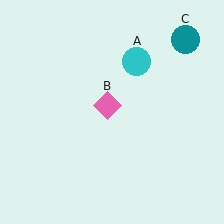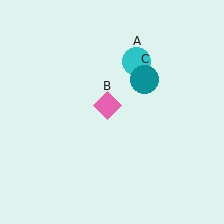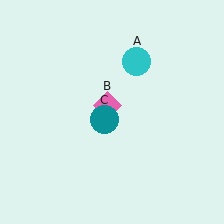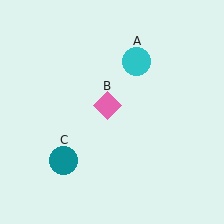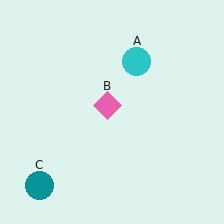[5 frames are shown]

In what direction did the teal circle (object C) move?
The teal circle (object C) moved down and to the left.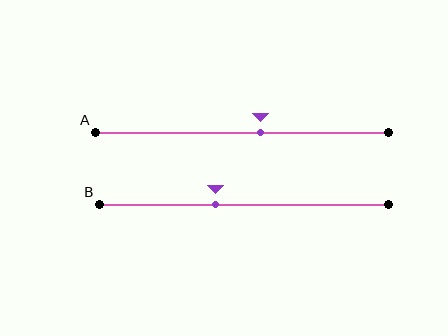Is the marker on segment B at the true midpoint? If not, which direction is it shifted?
No, the marker on segment B is shifted to the left by about 10% of the segment length.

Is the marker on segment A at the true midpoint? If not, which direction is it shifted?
No, the marker on segment A is shifted to the right by about 6% of the segment length.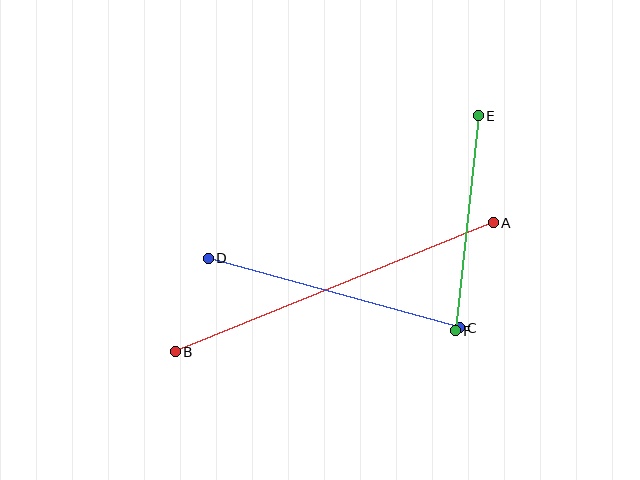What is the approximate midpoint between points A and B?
The midpoint is at approximately (334, 287) pixels.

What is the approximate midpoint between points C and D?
The midpoint is at approximately (334, 293) pixels.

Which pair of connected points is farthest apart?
Points A and B are farthest apart.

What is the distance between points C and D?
The distance is approximately 260 pixels.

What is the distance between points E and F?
The distance is approximately 216 pixels.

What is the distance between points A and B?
The distance is approximately 343 pixels.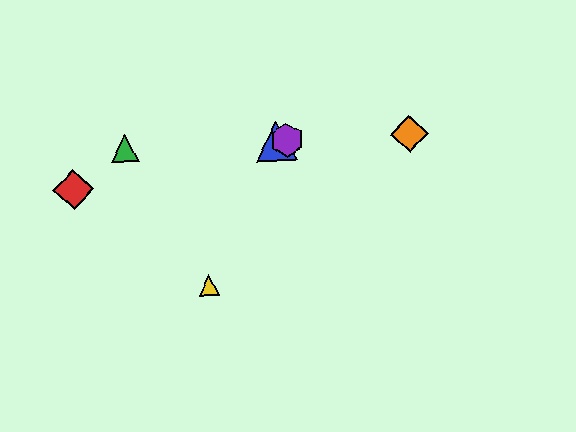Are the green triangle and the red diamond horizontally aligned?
No, the green triangle is at y≈148 and the red diamond is at y≈190.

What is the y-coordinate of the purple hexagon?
The purple hexagon is at y≈140.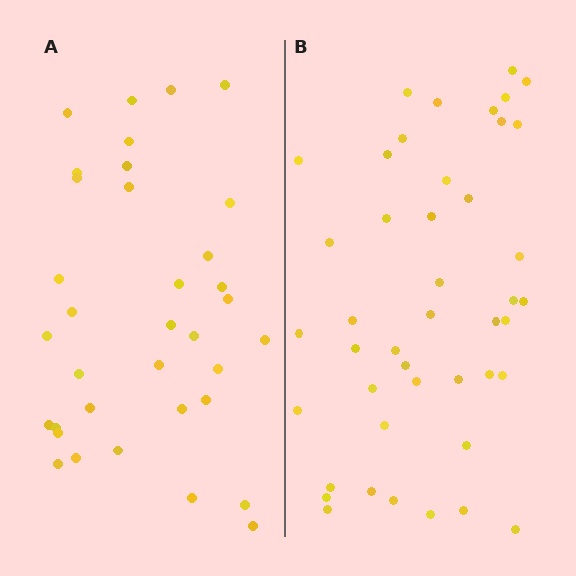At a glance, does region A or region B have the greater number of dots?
Region B (the right region) has more dots.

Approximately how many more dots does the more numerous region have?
Region B has roughly 8 or so more dots than region A.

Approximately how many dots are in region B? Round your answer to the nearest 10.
About 40 dots. (The exact count is 44, which rounds to 40.)